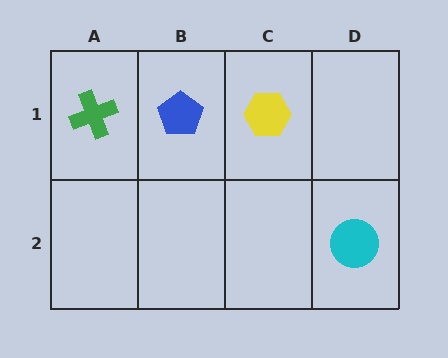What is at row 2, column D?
A cyan circle.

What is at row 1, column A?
A green cross.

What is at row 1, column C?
A yellow hexagon.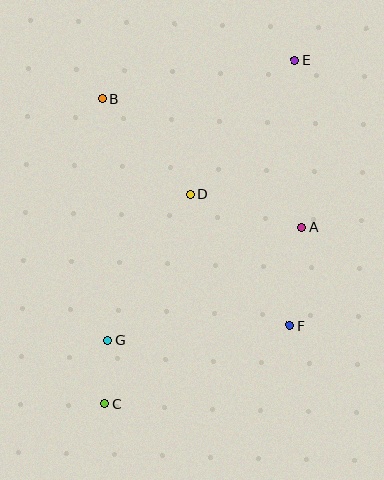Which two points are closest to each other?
Points C and G are closest to each other.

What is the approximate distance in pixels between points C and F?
The distance between C and F is approximately 201 pixels.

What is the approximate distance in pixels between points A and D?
The distance between A and D is approximately 117 pixels.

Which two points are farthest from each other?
Points C and E are farthest from each other.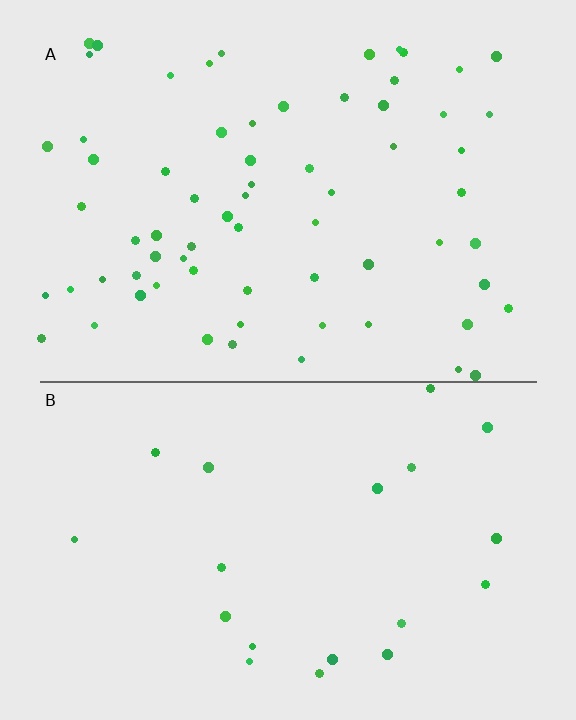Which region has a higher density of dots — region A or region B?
A (the top).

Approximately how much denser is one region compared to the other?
Approximately 3.4× — region A over region B.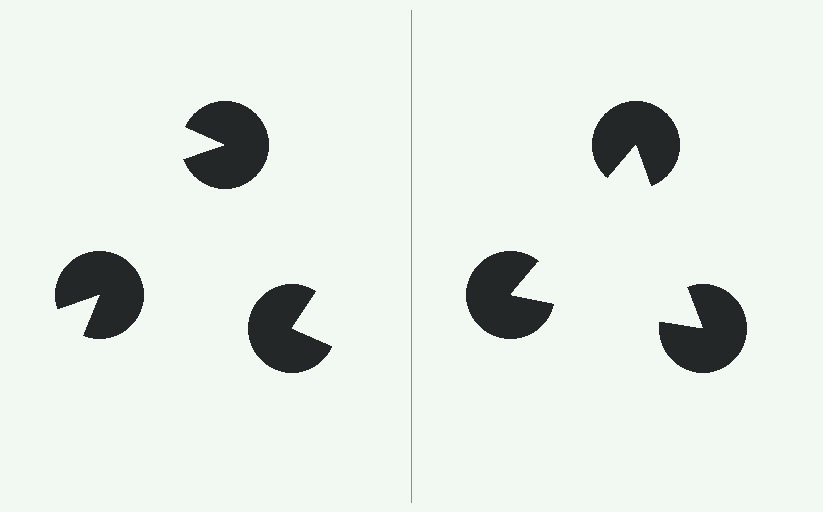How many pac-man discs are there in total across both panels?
6 — 3 on each side.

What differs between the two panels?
The pac-man discs are positioned identically on both sides; only the wedge orientations differ. On the right they align to a triangle; on the left they are misaligned.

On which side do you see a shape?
An illusory triangle appears on the right side. On the left side the wedge cuts are rotated, so no coherent shape forms.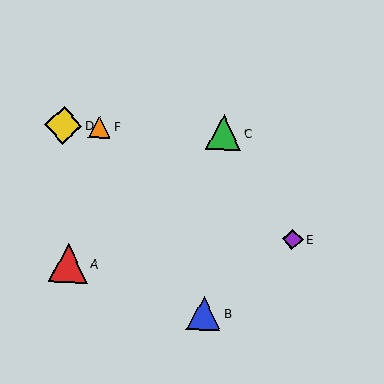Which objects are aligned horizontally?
Objects C, D, F are aligned horizontally.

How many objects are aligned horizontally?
3 objects (C, D, F) are aligned horizontally.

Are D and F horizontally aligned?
Yes, both are at y≈125.